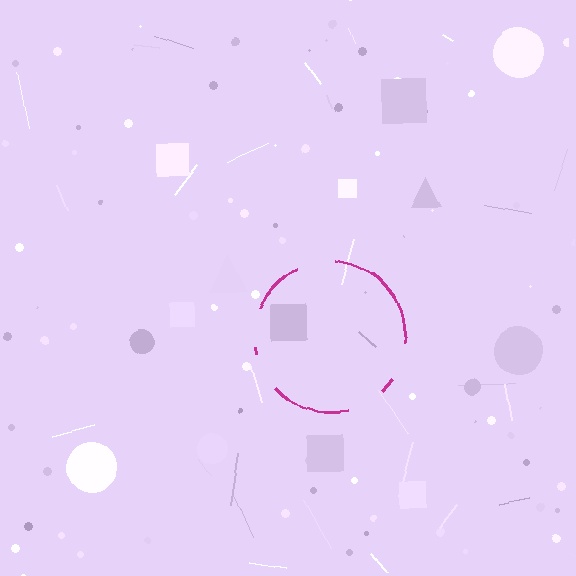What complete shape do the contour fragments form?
The contour fragments form a circle.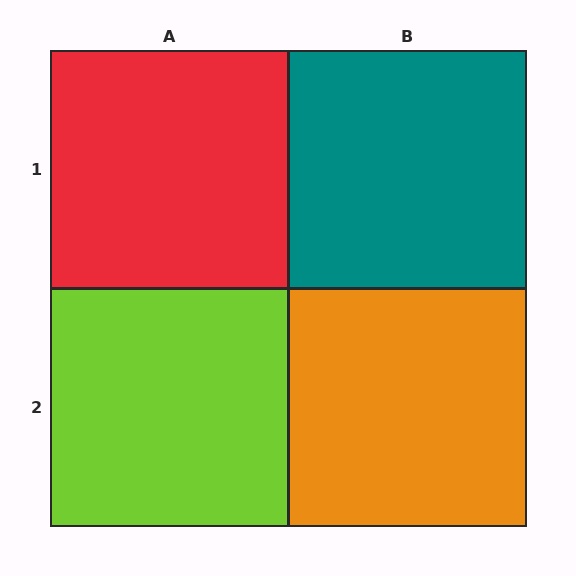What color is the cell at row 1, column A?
Red.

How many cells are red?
1 cell is red.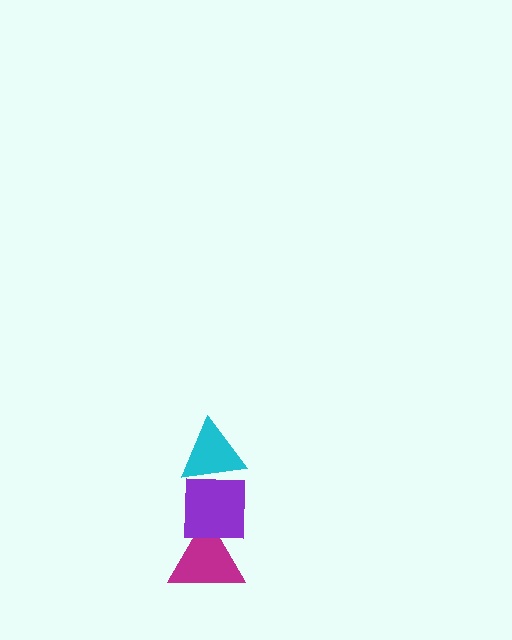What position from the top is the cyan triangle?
The cyan triangle is 1st from the top.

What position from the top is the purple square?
The purple square is 2nd from the top.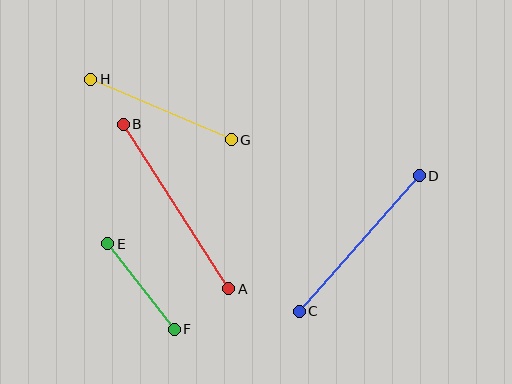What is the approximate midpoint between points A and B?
The midpoint is at approximately (176, 207) pixels.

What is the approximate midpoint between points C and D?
The midpoint is at approximately (359, 244) pixels.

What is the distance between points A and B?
The distance is approximately 196 pixels.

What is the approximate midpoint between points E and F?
The midpoint is at approximately (141, 287) pixels.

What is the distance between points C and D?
The distance is approximately 181 pixels.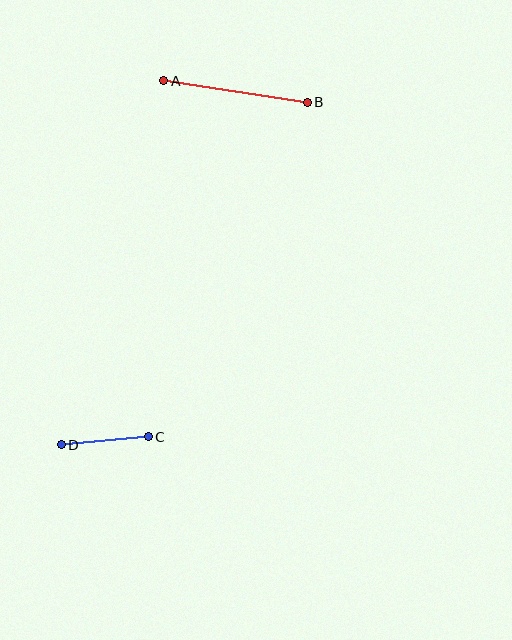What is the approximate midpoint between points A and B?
The midpoint is at approximately (235, 91) pixels.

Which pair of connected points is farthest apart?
Points A and B are farthest apart.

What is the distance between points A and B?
The distance is approximately 145 pixels.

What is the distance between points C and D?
The distance is approximately 88 pixels.